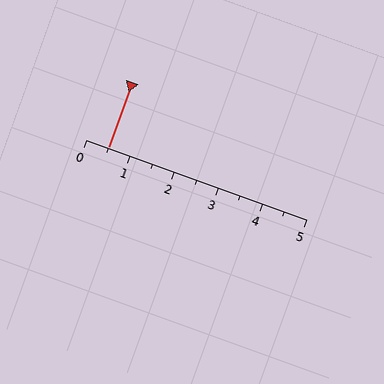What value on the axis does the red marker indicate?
The marker indicates approximately 0.5.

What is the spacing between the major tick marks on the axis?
The major ticks are spaced 1 apart.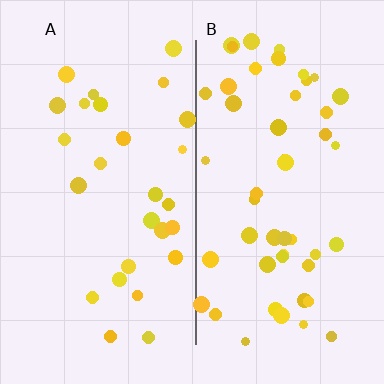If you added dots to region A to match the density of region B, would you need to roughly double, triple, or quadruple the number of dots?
Approximately double.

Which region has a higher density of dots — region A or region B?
B (the right).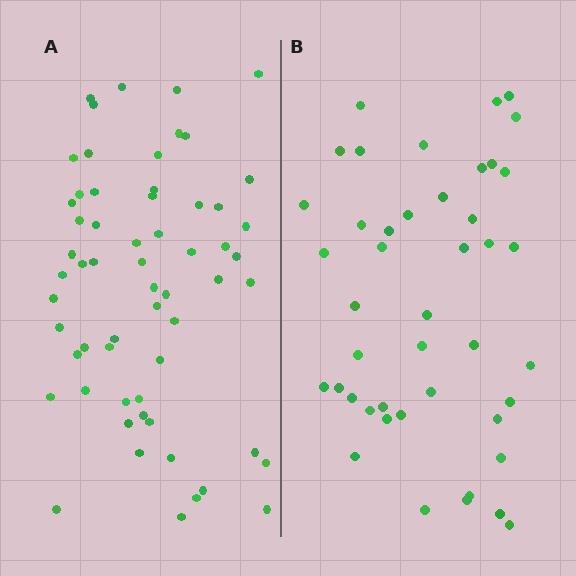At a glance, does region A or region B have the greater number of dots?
Region A (the left region) has more dots.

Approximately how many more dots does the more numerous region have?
Region A has approximately 15 more dots than region B.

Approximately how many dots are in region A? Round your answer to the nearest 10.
About 60 dots.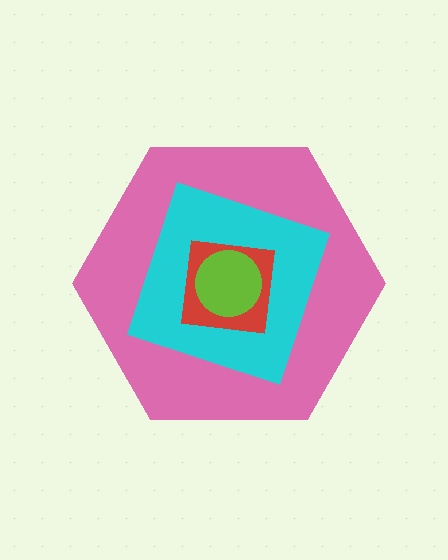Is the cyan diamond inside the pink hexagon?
Yes.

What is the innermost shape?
The lime circle.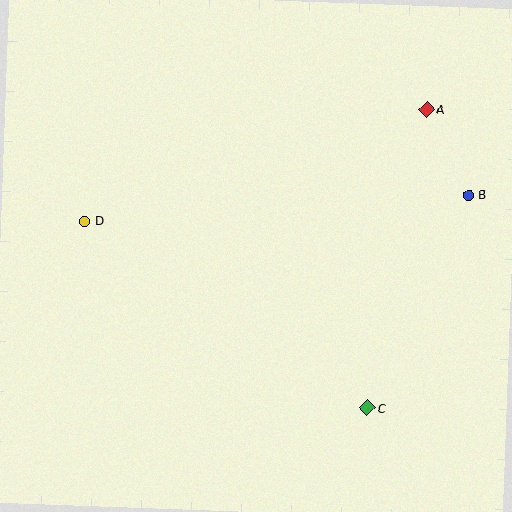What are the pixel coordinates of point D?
Point D is at (85, 221).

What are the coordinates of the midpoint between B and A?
The midpoint between B and A is at (447, 152).